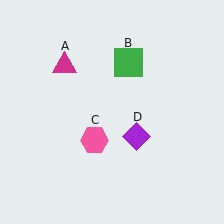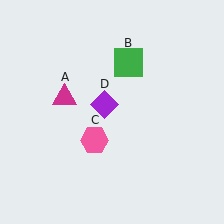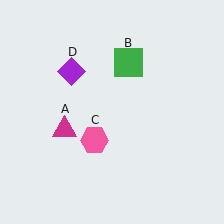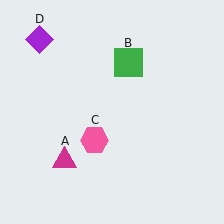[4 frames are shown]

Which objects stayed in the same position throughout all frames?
Green square (object B) and pink hexagon (object C) remained stationary.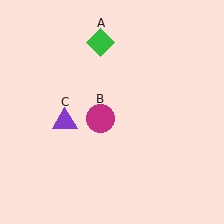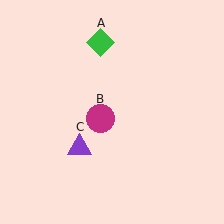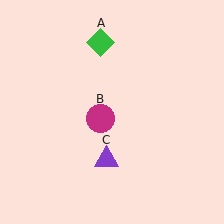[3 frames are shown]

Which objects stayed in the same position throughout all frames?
Green diamond (object A) and magenta circle (object B) remained stationary.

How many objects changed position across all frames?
1 object changed position: purple triangle (object C).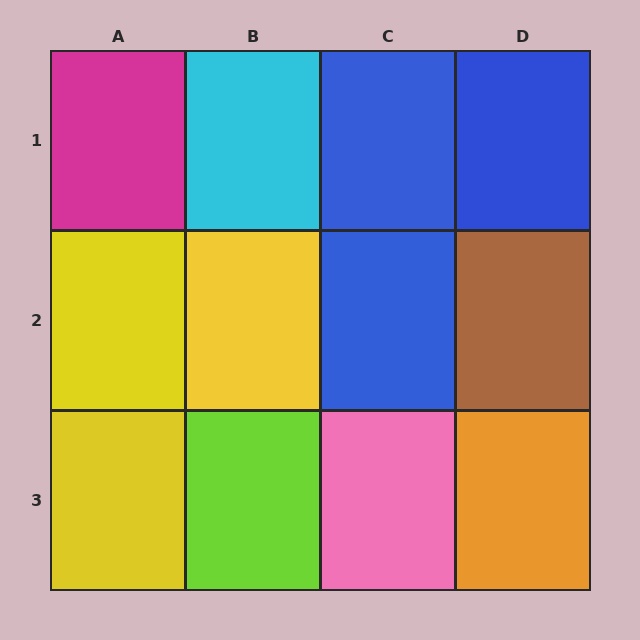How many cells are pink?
1 cell is pink.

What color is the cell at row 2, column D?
Brown.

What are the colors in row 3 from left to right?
Yellow, lime, pink, orange.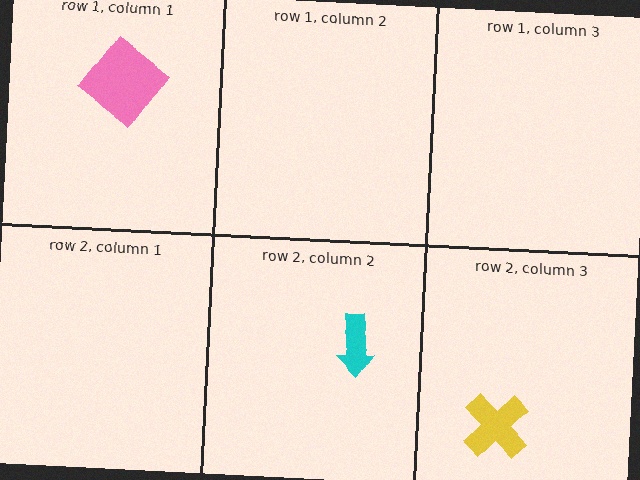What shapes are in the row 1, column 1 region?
The pink diamond.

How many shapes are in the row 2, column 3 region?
1.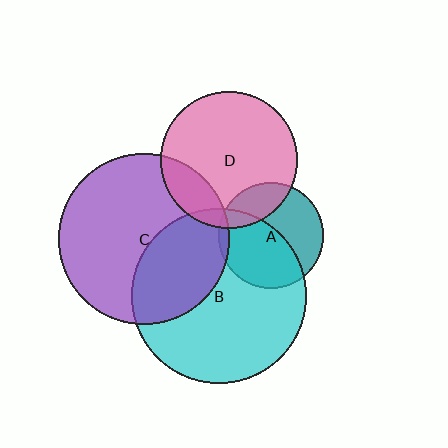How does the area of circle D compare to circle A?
Approximately 1.7 times.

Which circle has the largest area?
Circle B (cyan).